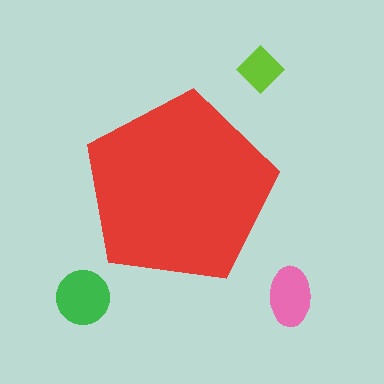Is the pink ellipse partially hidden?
No, the pink ellipse is fully visible.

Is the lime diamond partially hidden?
No, the lime diamond is fully visible.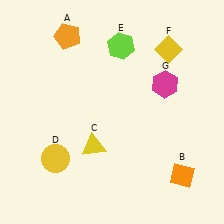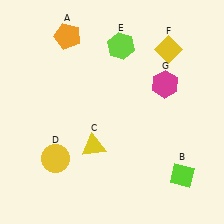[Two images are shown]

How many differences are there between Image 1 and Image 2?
There is 1 difference between the two images.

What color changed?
The diamond (B) changed from orange in Image 1 to lime in Image 2.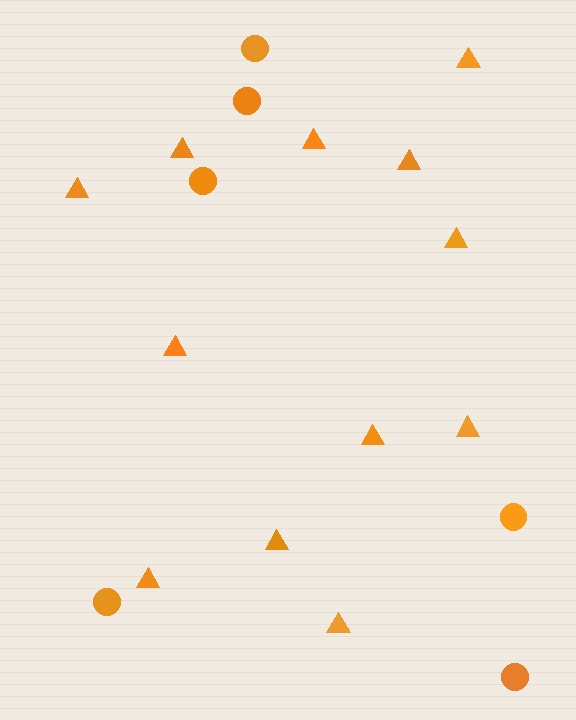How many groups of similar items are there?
There are 2 groups: one group of circles (6) and one group of triangles (12).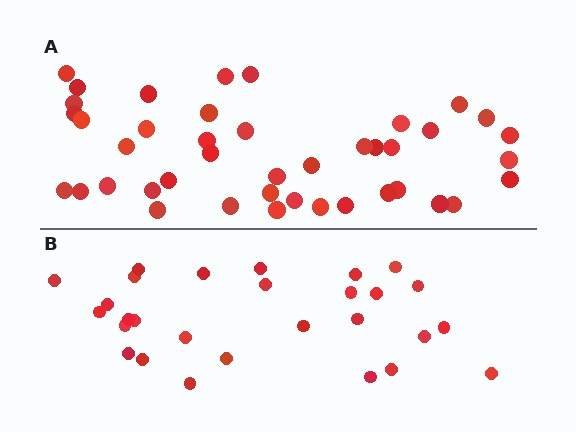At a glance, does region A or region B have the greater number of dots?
Region A (the top region) has more dots.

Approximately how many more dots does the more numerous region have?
Region A has approximately 15 more dots than region B.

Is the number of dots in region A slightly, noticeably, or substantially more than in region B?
Region A has substantially more. The ratio is roughly 1.5 to 1.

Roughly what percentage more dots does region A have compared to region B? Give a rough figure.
About 50% more.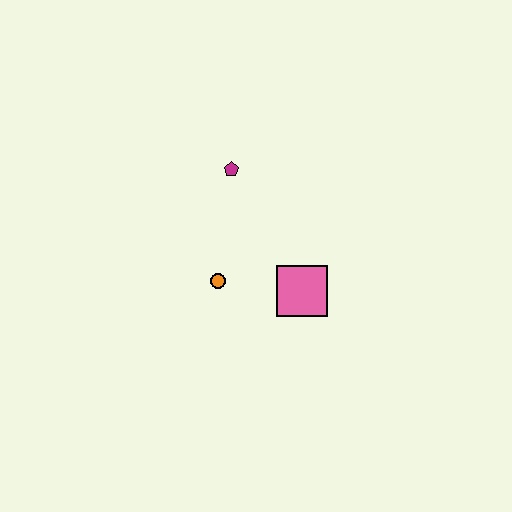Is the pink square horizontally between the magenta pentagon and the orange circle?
No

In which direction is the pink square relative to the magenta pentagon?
The pink square is below the magenta pentagon.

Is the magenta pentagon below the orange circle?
No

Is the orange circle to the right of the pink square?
No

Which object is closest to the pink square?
The orange circle is closest to the pink square.